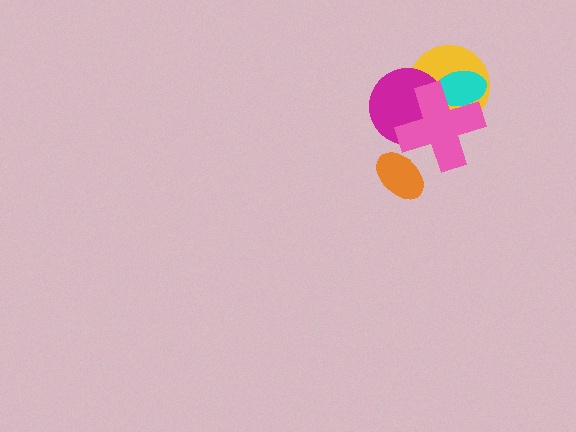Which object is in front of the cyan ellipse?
The pink cross is in front of the cyan ellipse.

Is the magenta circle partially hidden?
Yes, it is partially covered by another shape.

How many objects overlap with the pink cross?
4 objects overlap with the pink cross.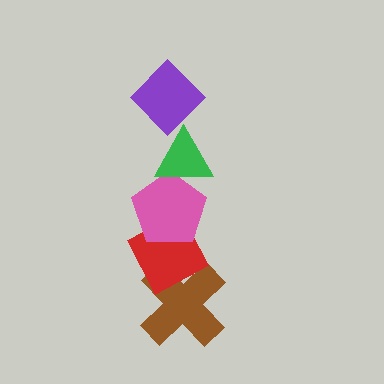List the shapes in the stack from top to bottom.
From top to bottom: the purple diamond, the green triangle, the pink pentagon, the red diamond, the brown cross.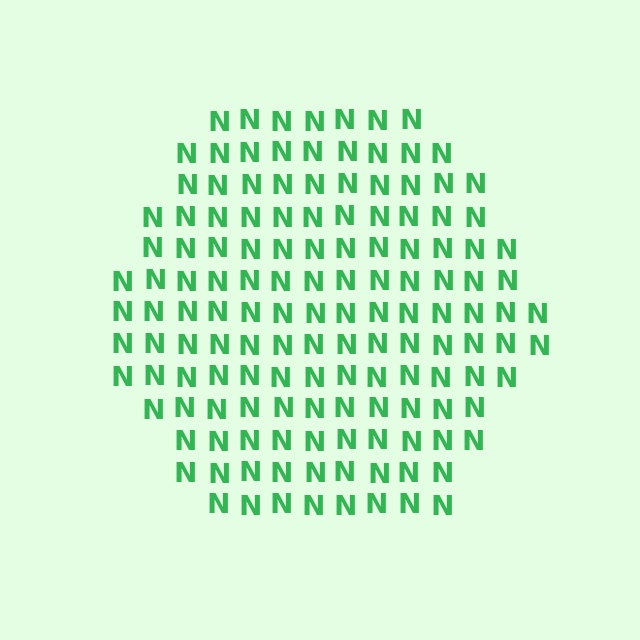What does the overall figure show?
The overall figure shows a hexagon.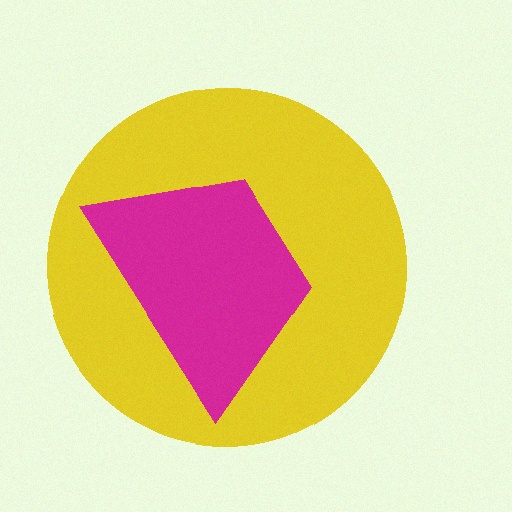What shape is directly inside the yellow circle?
The magenta trapezoid.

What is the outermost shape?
The yellow circle.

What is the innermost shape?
The magenta trapezoid.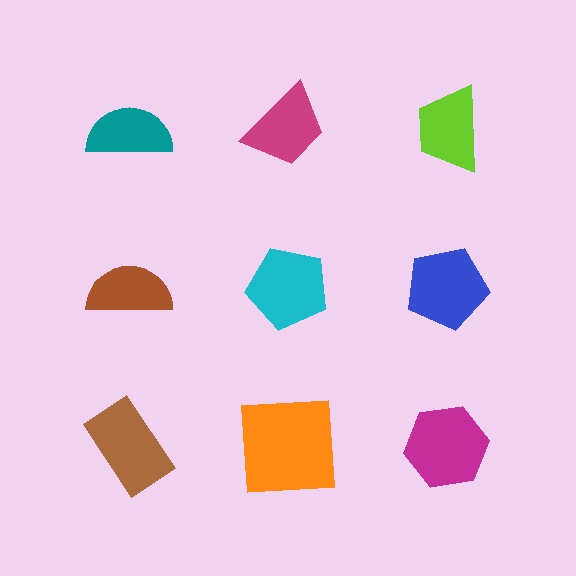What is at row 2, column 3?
A blue pentagon.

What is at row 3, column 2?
An orange square.